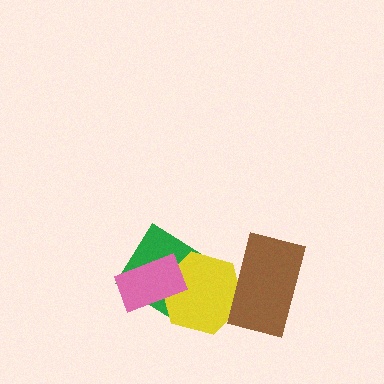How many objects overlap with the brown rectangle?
1 object overlaps with the brown rectangle.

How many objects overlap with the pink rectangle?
2 objects overlap with the pink rectangle.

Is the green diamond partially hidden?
Yes, it is partially covered by another shape.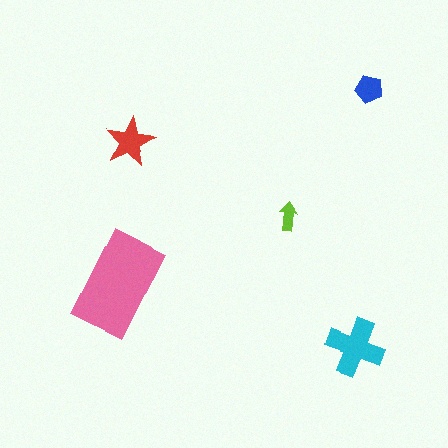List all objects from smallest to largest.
The lime arrow, the blue pentagon, the red star, the cyan cross, the pink rectangle.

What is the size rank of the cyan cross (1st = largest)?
2nd.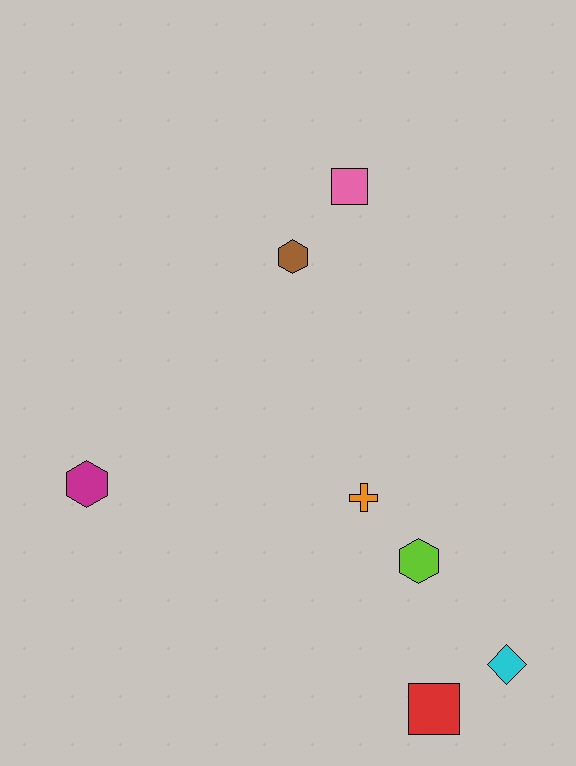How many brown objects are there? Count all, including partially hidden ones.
There is 1 brown object.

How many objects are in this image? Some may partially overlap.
There are 7 objects.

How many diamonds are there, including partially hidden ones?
There is 1 diamond.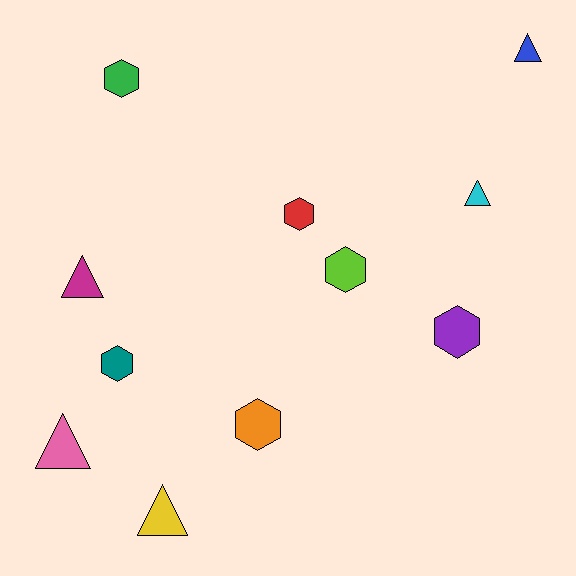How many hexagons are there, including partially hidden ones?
There are 6 hexagons.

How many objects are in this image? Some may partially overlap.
There are 11 objects.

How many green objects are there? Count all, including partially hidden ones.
There is 1 green object.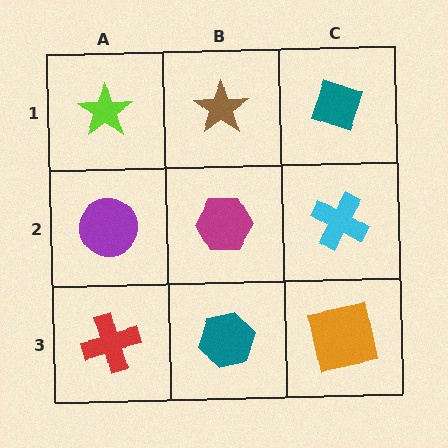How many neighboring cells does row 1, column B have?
3.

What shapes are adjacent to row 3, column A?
A purple circle (row 2, column A), a teal hexagon (row 3, column B).